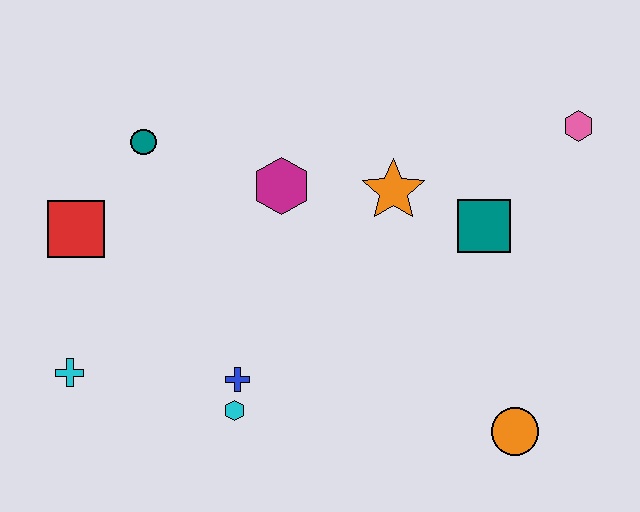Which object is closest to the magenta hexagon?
The orange star is closest to the magenta hexagon.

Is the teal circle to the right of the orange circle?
No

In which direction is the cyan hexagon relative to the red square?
The cyan hexagon is below the red square.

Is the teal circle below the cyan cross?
No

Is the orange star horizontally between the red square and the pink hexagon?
Yes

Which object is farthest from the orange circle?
The red square is farthest from the orange circle.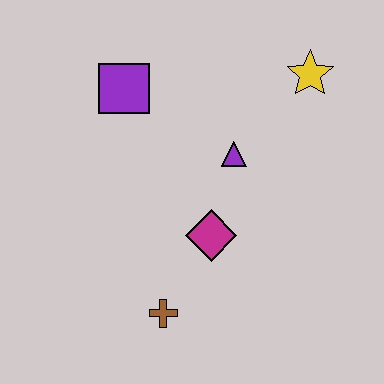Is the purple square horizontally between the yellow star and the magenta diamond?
No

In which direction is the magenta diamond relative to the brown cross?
The magenta diamond is above the brown cross.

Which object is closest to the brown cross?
The magenta diamond is closest to the brown cross.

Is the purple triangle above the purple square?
No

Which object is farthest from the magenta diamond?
The yellow star is farthest from the magenta diamond.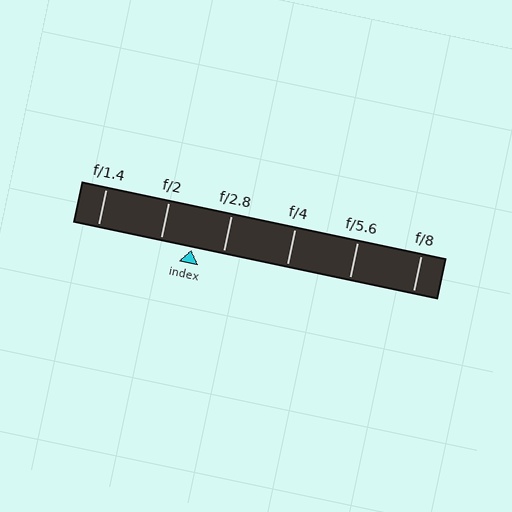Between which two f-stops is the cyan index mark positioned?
The index mark is between f/2 and f/2.8.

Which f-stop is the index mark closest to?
The index mark is closest to f/2.8.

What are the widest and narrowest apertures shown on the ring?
The widest aperture shown is f/1.4 and the narrowest is f/8.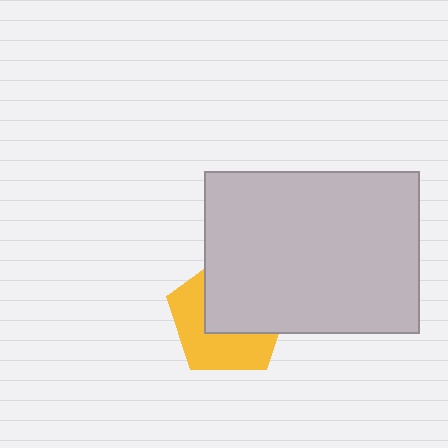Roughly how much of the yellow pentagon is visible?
About half of it is visible (roughly 48%).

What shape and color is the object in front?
The object in front is a light gray rectangle.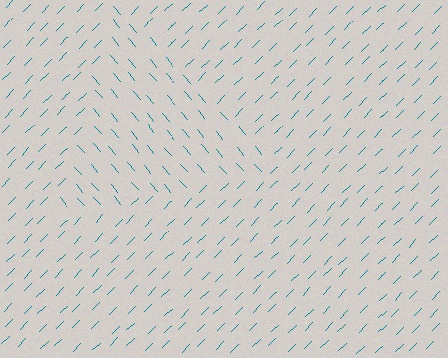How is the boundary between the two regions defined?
The boundary is defined purely by a change in line orientation (approximately 86 degrees difference). All lines are the same color and thickness.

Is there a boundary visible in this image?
Yes, there is a texture boundary formed by a change in line orientation.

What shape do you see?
I see a triangle.